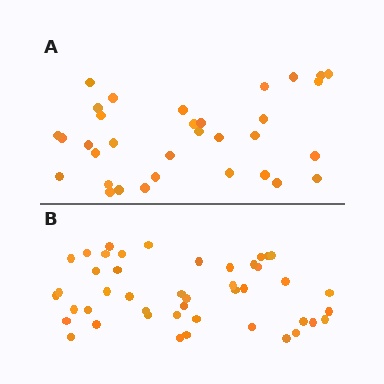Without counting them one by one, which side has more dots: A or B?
Region B (the bottom region) has more dots.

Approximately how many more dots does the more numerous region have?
Region B has roughly 12 or so more dots than region A.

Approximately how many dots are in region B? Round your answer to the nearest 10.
About 40 dots. (The exact count is 45, which rounds to 40.)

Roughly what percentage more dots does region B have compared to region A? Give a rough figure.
About 35% more.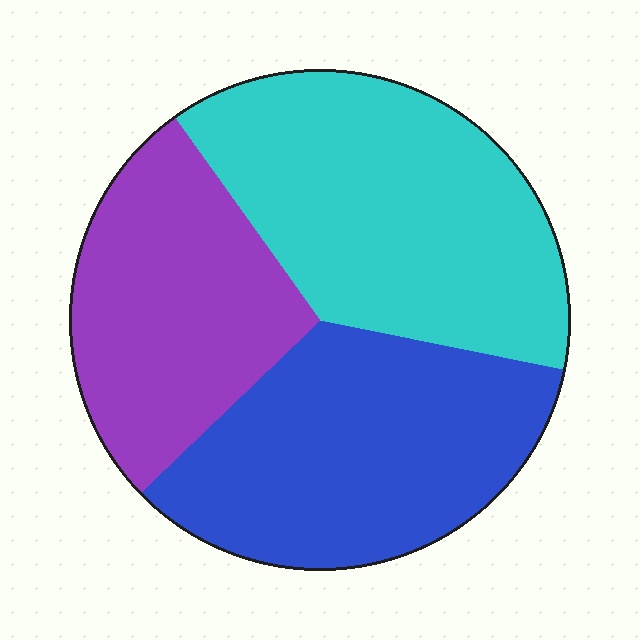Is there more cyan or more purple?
Cyan.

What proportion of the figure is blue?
Blue covers 34% of the figure.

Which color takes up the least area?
Purple, at roughly 25%.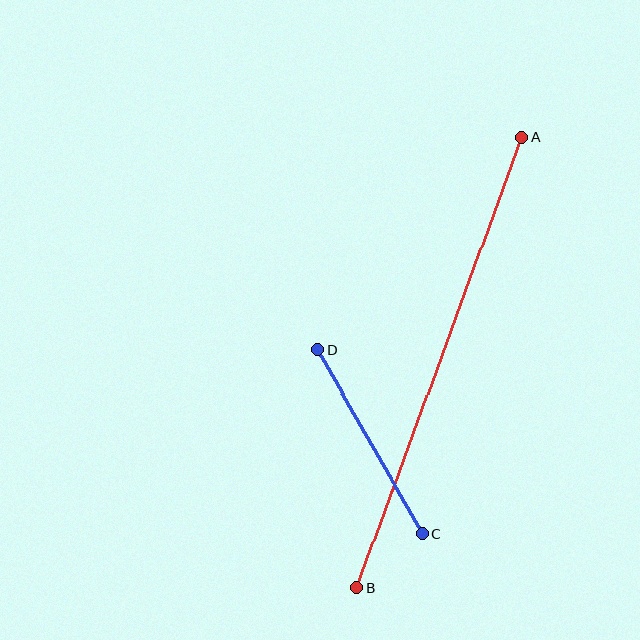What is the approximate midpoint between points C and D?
The midpoint is at approximately (370, 442) pixels.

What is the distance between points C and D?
The distance is approximately 211 pixels.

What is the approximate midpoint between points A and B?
The midpoint is at approximately (440, 363) pixels.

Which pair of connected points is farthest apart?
Points A and B are farthest apart.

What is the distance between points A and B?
The distance is approximately 480 pixels.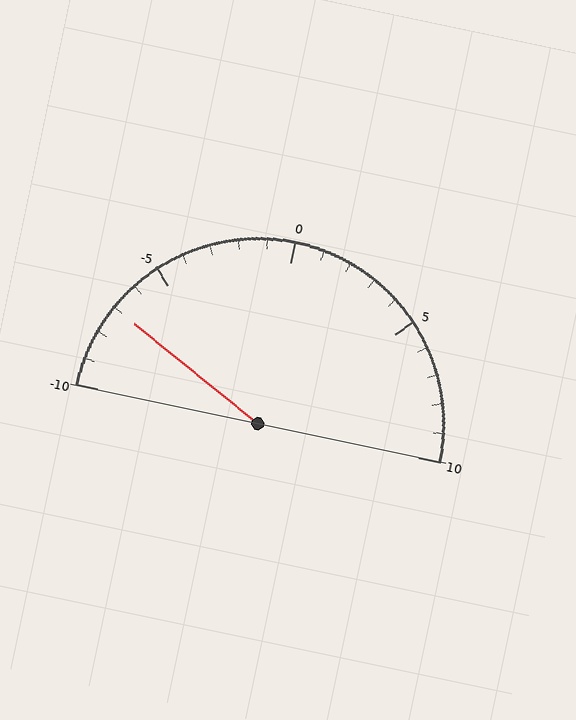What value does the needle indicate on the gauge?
The needle indicates approximately -7.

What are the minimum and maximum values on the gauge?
The gauge ranges from -10 to 10.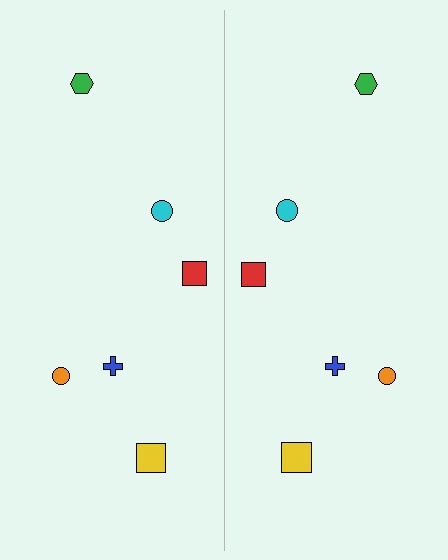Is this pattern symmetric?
Yes, this pattern has bilateral (reflection) symmetry.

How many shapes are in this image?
There are 12 shapes in this image.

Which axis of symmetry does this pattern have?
The pattern has a vertical axis of symmetry running through the center of the image.